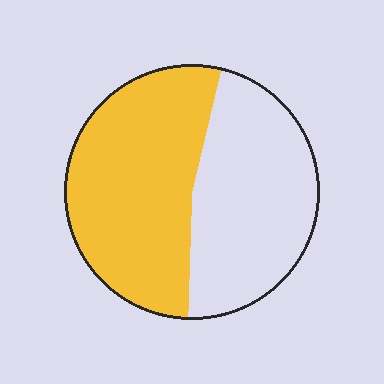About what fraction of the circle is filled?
About one half (1/2).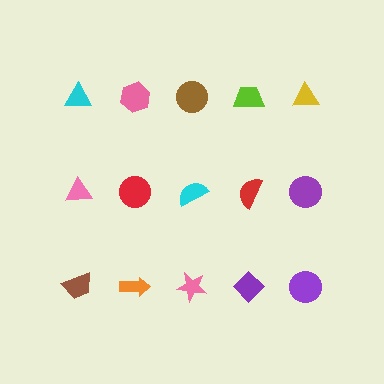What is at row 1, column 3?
A brown circle.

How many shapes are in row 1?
5 shapes.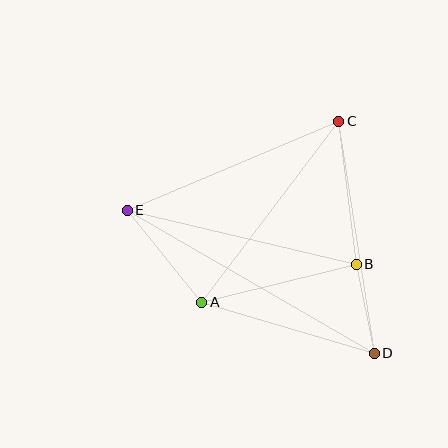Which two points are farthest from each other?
Points D and E are farthest from each other.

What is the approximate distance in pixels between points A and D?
The distance between A and D is approximately 180 pixels.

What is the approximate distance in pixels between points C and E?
The distance between C and E is approximately 229 pixels.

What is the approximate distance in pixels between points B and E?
The distance between B and E is approximately 235 pixels.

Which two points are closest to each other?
Points B and D are closest to each other.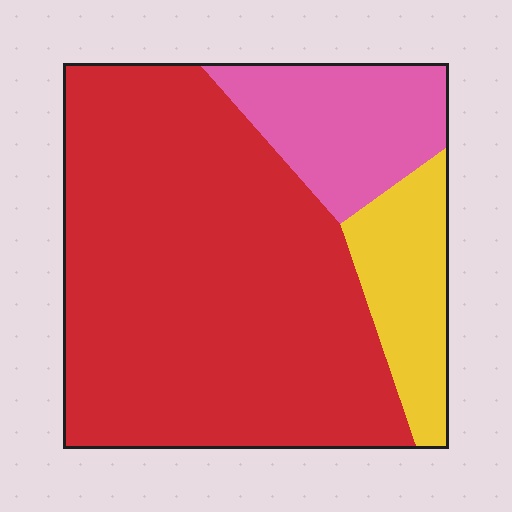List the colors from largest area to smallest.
From largest to smallest: red, pink, yellow.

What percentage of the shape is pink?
Pink covers 17% of the shape.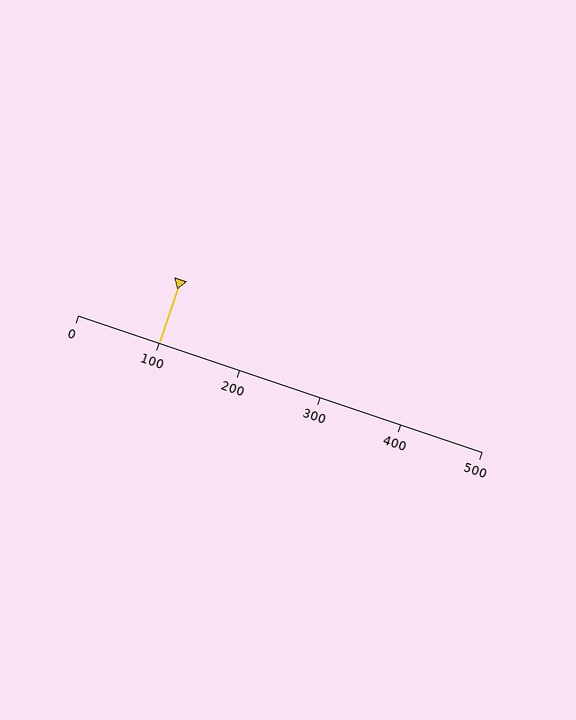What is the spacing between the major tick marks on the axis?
The major ticks are spaced 100 apart.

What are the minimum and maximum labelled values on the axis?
The axis runs from 0 to 500.